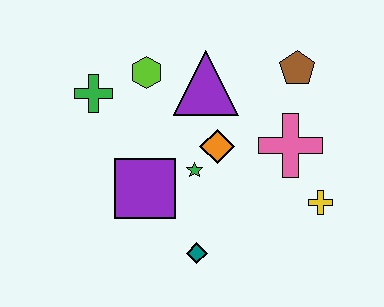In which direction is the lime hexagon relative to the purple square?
The lime hexagon is above the purple square.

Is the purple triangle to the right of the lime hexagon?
Yes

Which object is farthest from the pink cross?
The green cross is farthest from the pink cross.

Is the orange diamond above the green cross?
No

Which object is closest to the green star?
The orange diamond is closest to the green star.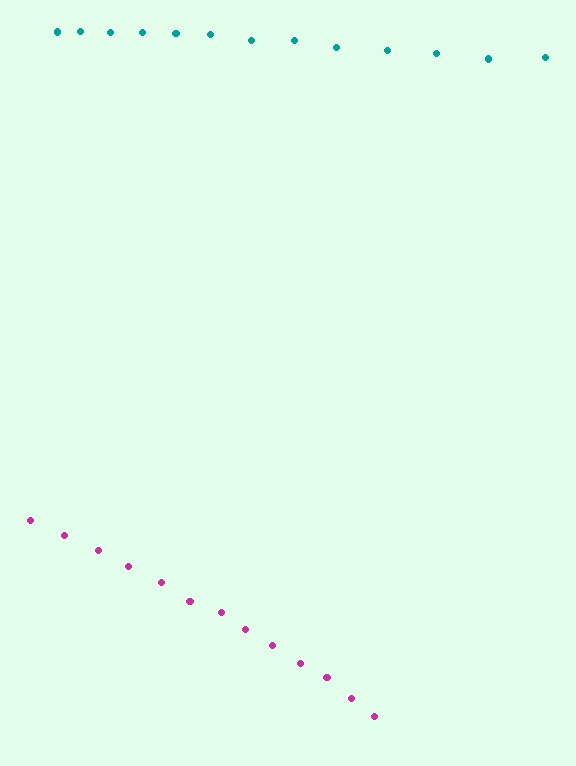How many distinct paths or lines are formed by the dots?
There are 2 distinct paths.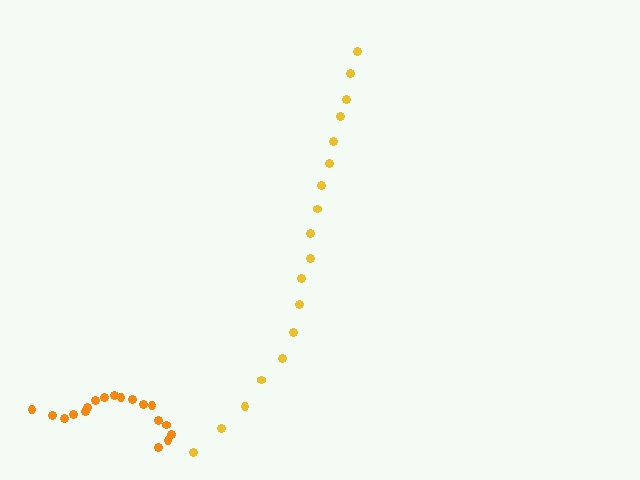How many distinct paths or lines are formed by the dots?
There are 2 distinct paths.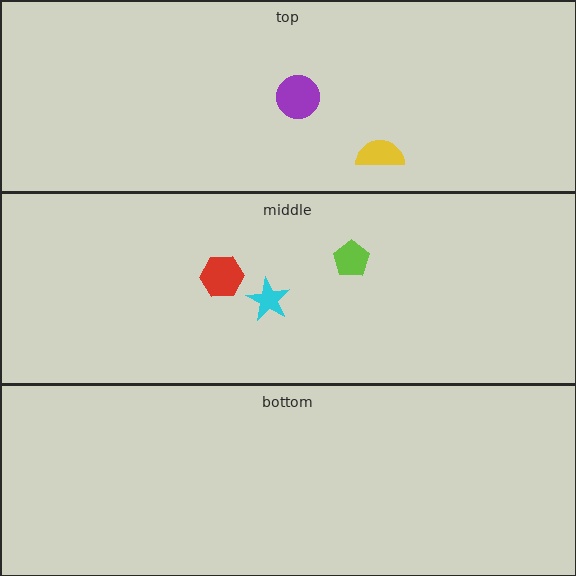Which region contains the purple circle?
The top region.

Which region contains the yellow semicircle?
The top region.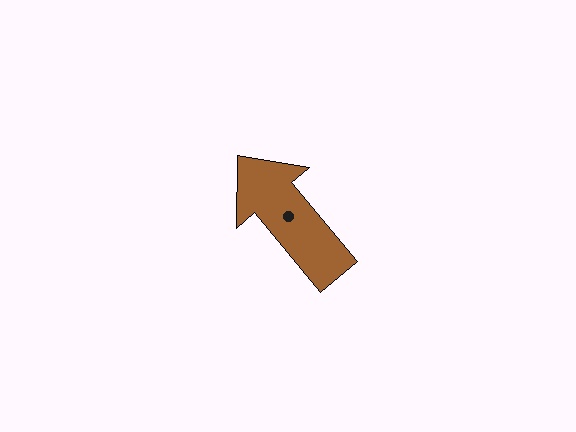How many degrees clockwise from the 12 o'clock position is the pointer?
Approximately 320 degrees.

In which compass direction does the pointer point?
Northwest.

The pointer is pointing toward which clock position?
Roughly 11 o'clock.